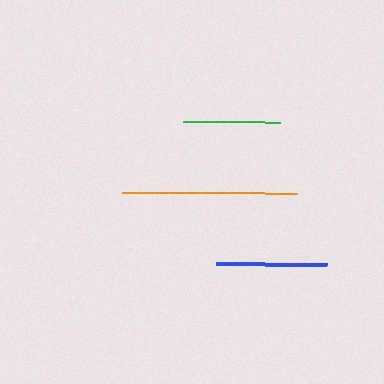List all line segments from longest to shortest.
From longest to shortest: orange, blue, green.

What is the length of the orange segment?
The orange segment is approximately 175 pixels long.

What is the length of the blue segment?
The blue segment is approximately 111 pixels long.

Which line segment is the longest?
The orange line is the longest at approximately 175 pixels.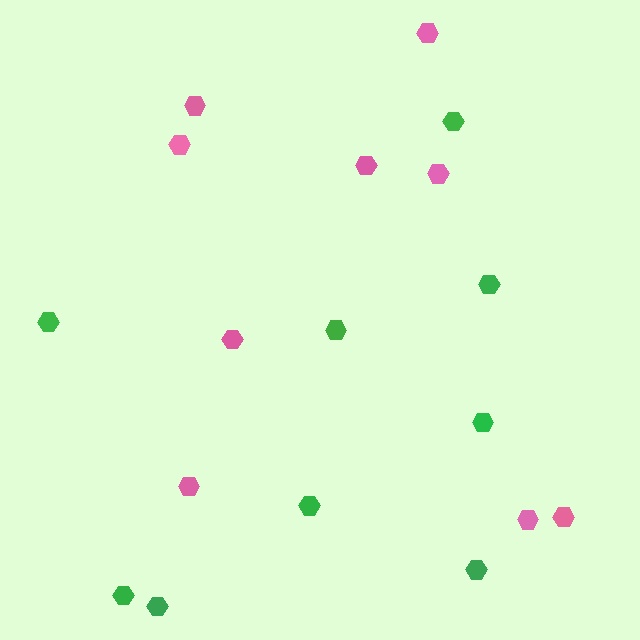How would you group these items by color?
There are 2 groups: one group of green hexagons (9) and one group of pink hexagons (9).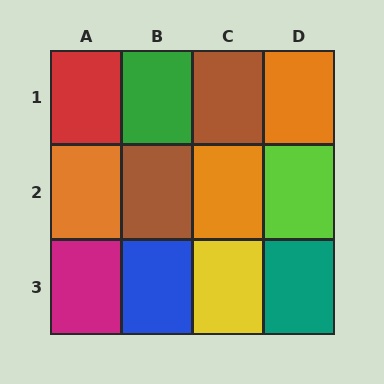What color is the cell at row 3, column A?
Magenta.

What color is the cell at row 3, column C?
Yellow.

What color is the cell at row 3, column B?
Blue.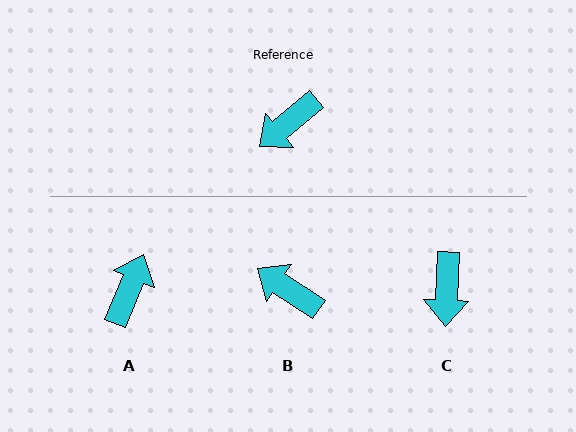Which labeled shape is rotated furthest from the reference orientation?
A, about 153 degrees away.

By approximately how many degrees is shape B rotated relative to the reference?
Approximately 74 degrees clockwise.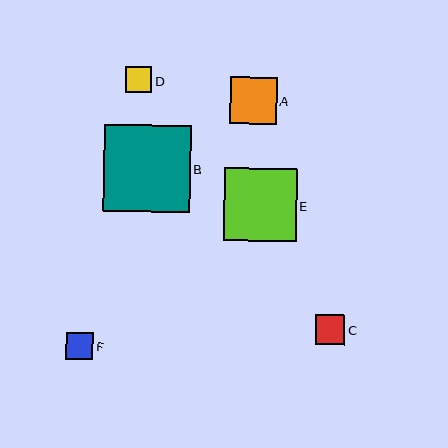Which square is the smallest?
Square D is the smallest with a size of approximately 26 pixels.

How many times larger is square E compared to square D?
Square E is approximately 2.8 times the size of square D.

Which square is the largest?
Square B is the largest with a size of approximately 87 pixels.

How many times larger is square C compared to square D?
Square C is approximately 1.2 times the size of square D.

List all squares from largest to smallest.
From largest to smallest: B, E, A, C, F, D.